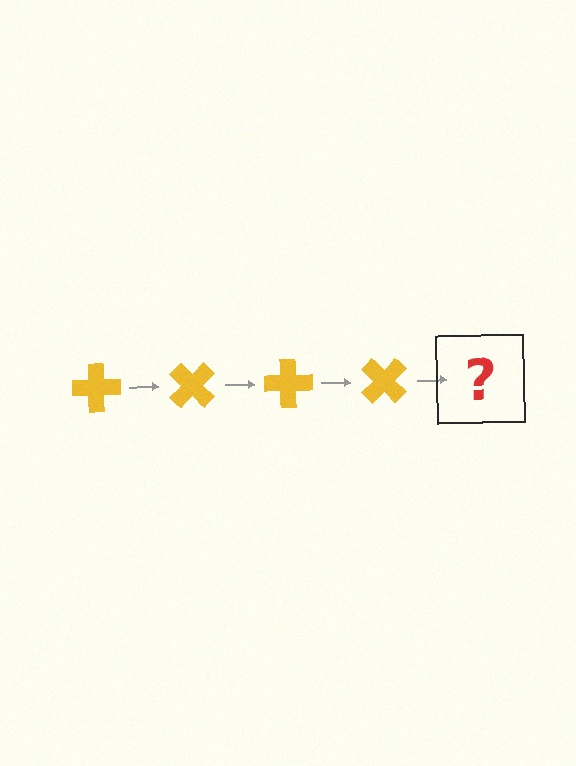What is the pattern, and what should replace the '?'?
The pattern is that the cross rotates 45 degrees each step. The '?' should be a yellow cross rotated 180 degrees.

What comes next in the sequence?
The next element should be a yellow cross rotated 180 degrees.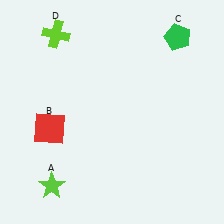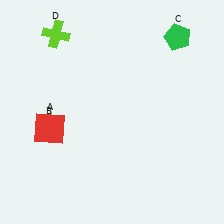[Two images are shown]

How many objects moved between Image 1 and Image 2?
1 object moved between the two images.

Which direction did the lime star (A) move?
The lime star (A) moved up.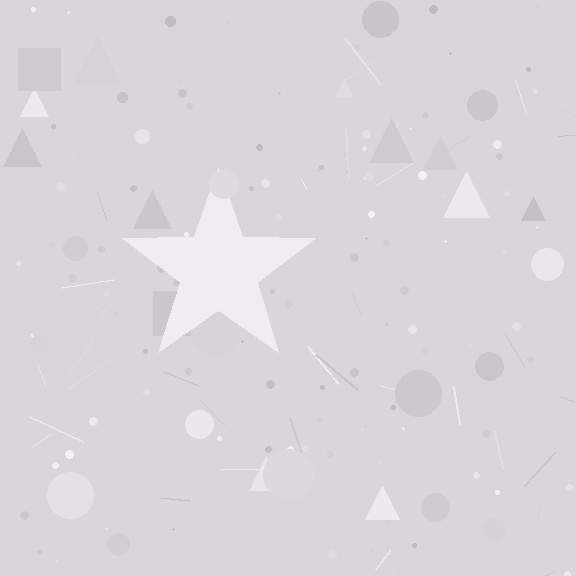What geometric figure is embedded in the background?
A star is embedded in the background.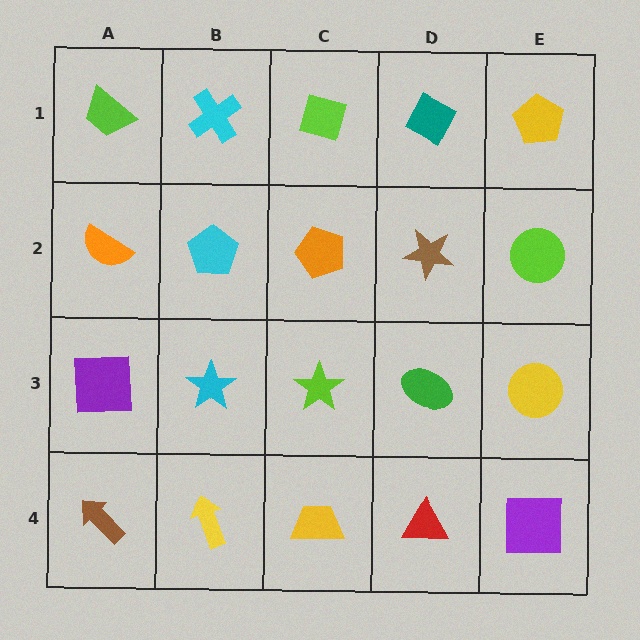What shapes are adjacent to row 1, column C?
An orange pentagon (row 2, column C), a cyan cross (row 1, column B), a teal diamond (row 1, column D).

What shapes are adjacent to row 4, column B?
A cyan star (row 3, column B), a brown arrow (row 4, column A), a yellow trapezoid (row 4, column C).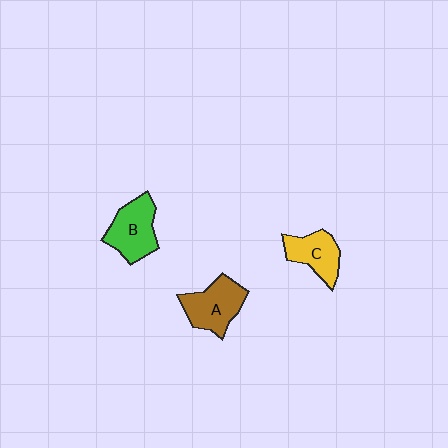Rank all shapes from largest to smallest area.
From largest to smallest: A (brown), B (green), C (yellow).